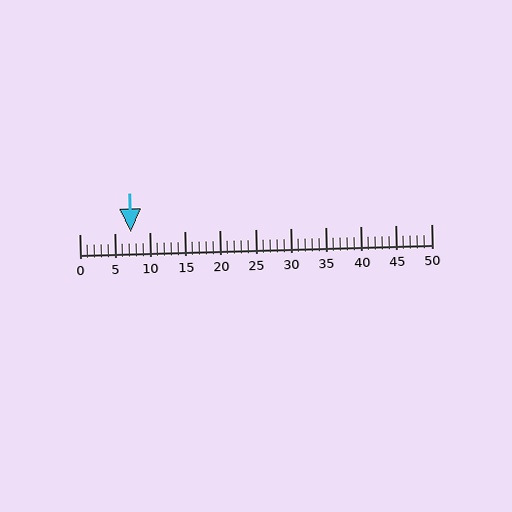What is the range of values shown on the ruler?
The ruler shows values from 0 to 50.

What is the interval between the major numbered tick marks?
The major tick marks are spaced 5 units apart.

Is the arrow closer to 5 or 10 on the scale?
The arrow is closer to 5.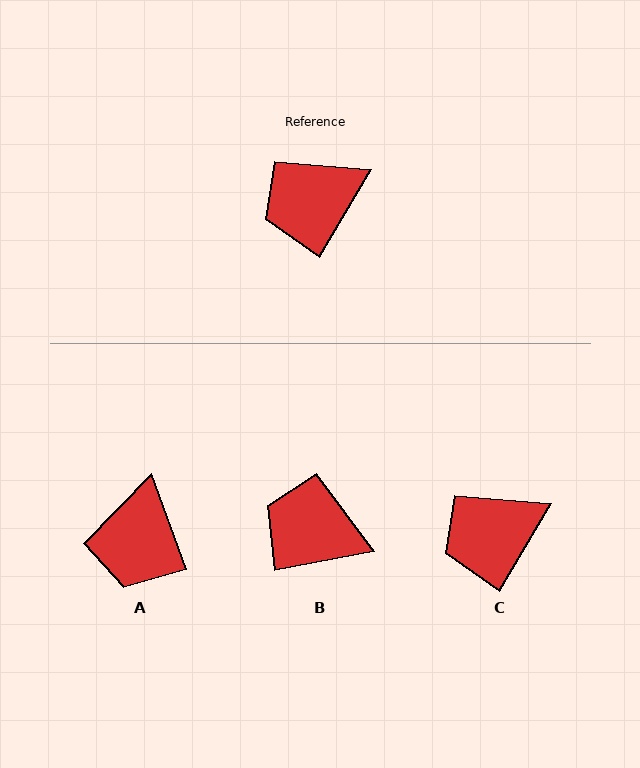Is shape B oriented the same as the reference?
No, it is off by about 49 degrees.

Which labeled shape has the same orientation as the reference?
C.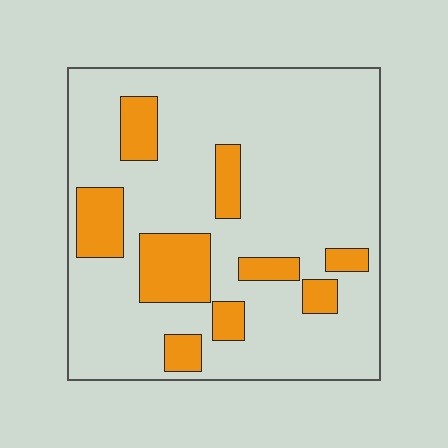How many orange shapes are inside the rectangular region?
9.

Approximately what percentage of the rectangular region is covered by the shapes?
Approximately 20%.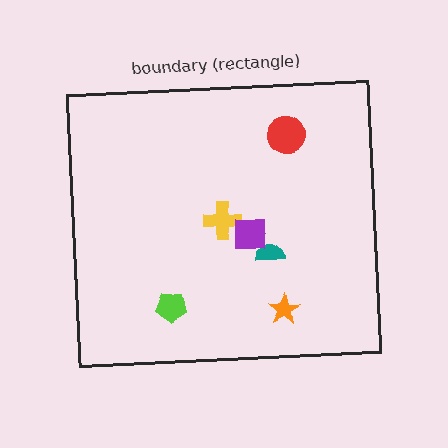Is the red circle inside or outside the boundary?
Inside.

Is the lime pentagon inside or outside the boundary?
Inside.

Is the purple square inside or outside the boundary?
Inside.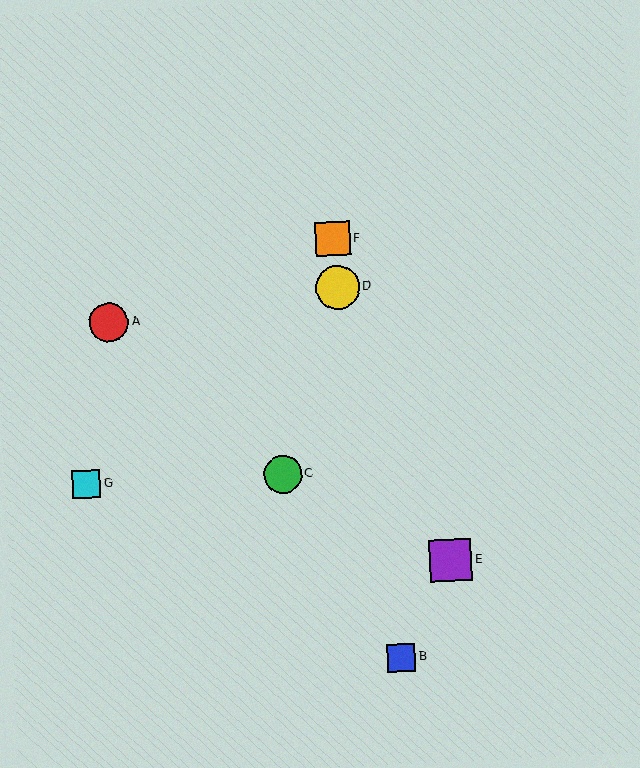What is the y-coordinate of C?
Object C is at y≈474.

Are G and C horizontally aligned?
Yes, both are at y≈484.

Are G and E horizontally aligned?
No, G is at y≈484 and E is at y≈560.